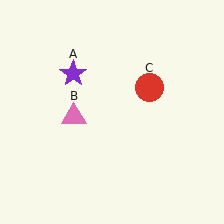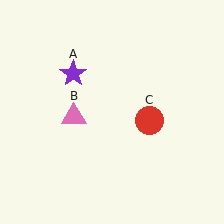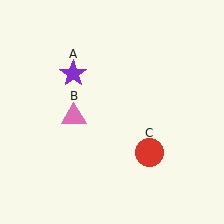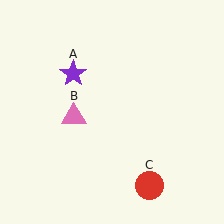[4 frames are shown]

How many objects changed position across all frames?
1 object changed position: red circle (object C).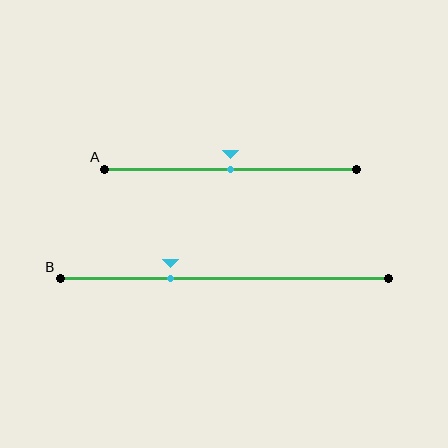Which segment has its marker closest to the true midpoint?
Segment A has its marker closest to the true midpoint.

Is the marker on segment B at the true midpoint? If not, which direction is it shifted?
No, the marker on segment B is shifted to the left by about 16% of the segment length.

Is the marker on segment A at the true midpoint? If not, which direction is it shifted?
Yes, the marker on segment A is at the true midpoint.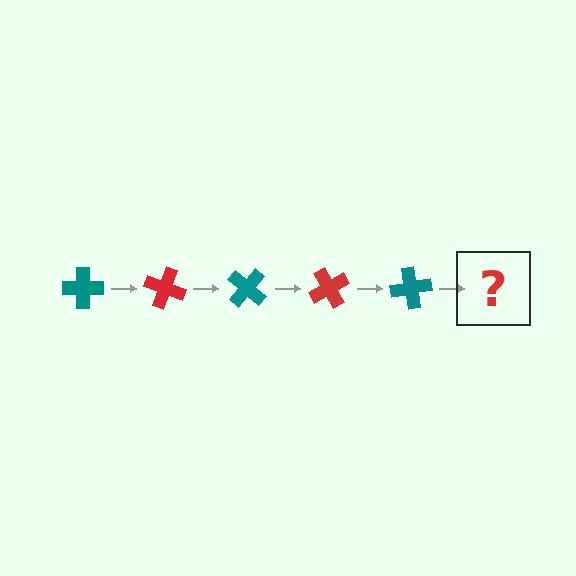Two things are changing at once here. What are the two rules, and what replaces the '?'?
The two rules are that it rotates 20 degrees each step and the color cycles through teal and red. The '?' should be a red cross, rotated 100 degrees from the start.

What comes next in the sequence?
The next element should be a red cross, rotated 100 degrees from the start.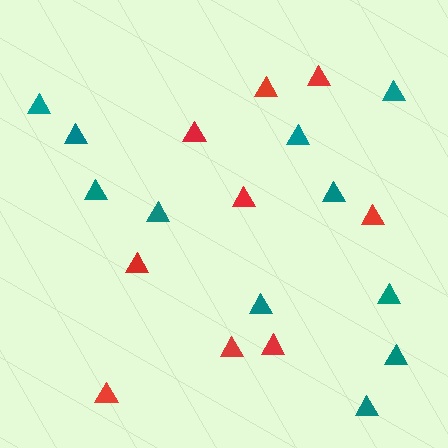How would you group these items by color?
There are 2 groups: one group of red triangles (9) and one group of teal triangles (11).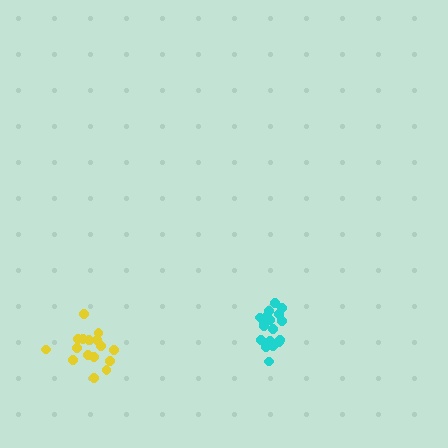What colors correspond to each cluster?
The clusters are colored: cyan, yellow.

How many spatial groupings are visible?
There are 2 spatial groupings.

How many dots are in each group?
Group 1: 18 dots, Group 2: 16 dots (34 total).